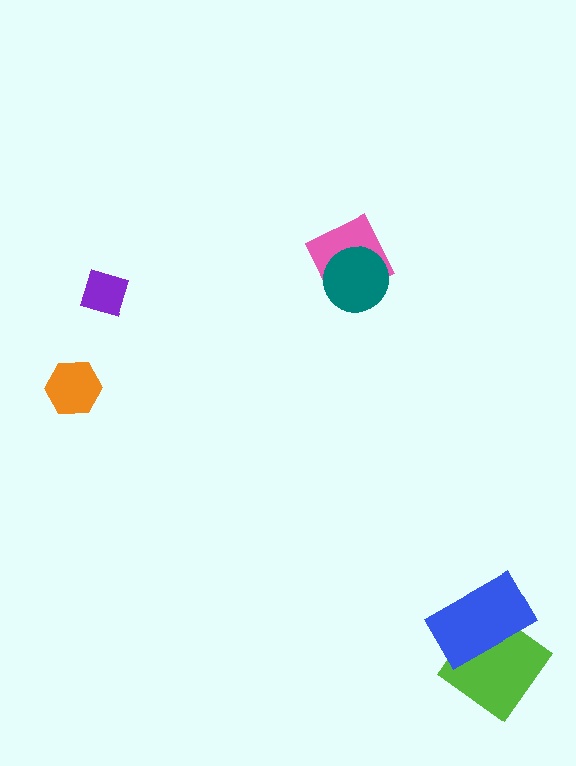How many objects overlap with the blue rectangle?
1 object overlaps with the blue rectangle.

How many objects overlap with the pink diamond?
1 object overlaps with the pink diamond.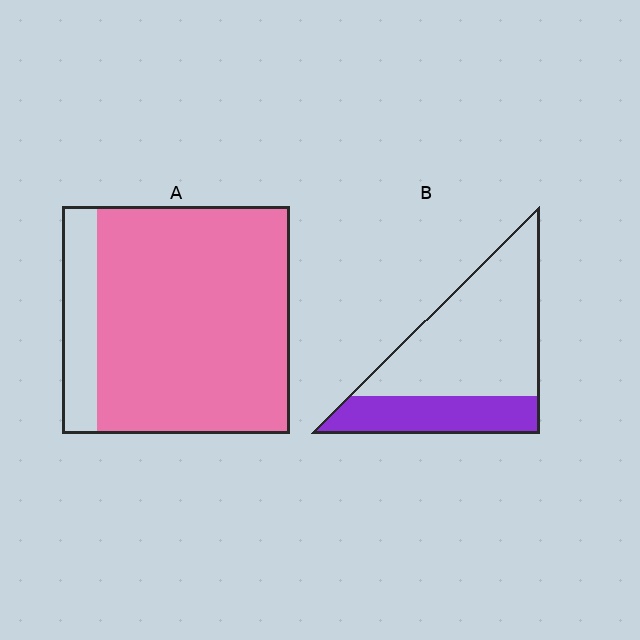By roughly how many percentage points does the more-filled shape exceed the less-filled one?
By roughly 55 percentage points (A over B).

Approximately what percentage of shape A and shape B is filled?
A is approximately 85% and B is approximately 30%.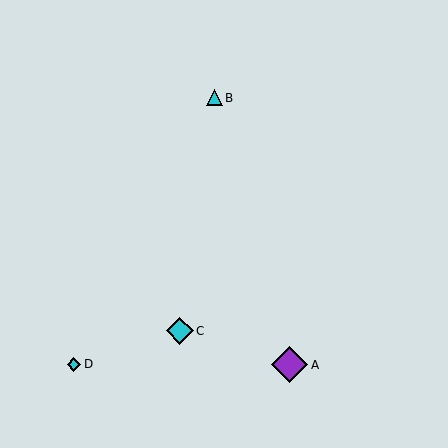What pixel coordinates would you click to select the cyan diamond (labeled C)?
Click at (180, 331) to select the cyan diamond C.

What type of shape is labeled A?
Shape A is a purple diamond.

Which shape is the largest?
The purple diamond (labeled A) is the largest.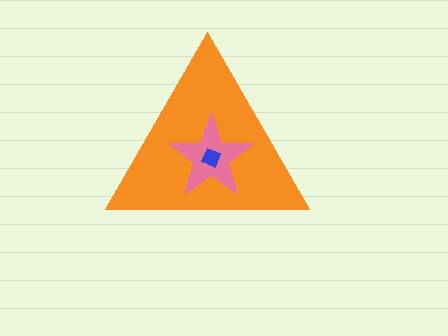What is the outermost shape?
The orange triangle.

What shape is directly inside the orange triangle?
The pink star.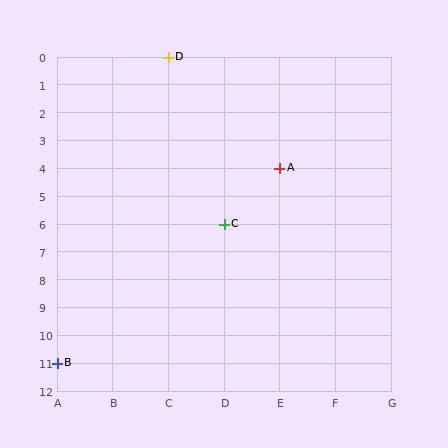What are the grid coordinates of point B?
Point B is at grid coordinates (A, 11).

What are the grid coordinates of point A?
Point A is at grid coordinates (E, 4).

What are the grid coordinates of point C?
Point C is at grid coordinates (D, 6).